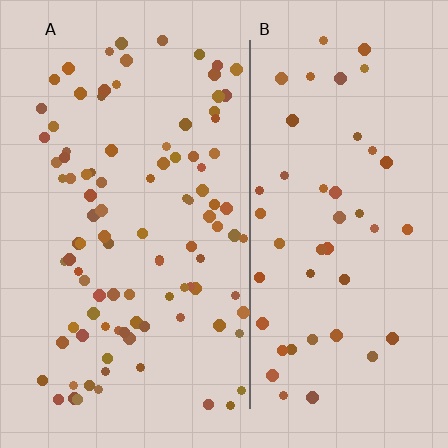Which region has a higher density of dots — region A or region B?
A (the left).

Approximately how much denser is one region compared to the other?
Approximately 2.1× — region A over region B.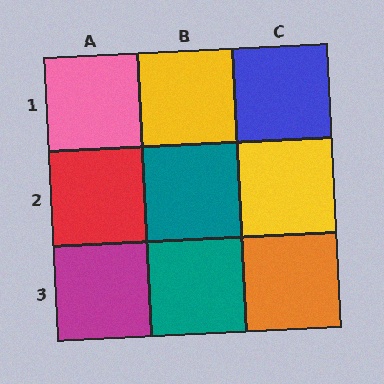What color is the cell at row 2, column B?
Teal.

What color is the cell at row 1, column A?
Pink.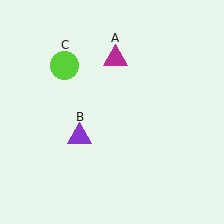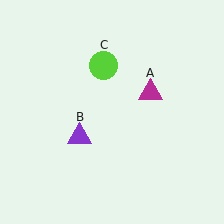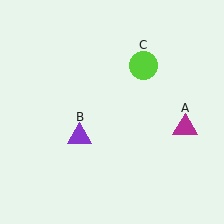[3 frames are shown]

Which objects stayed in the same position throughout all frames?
Purple triangle (object B) remained stationary.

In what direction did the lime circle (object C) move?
The lime circle (object C) moved right.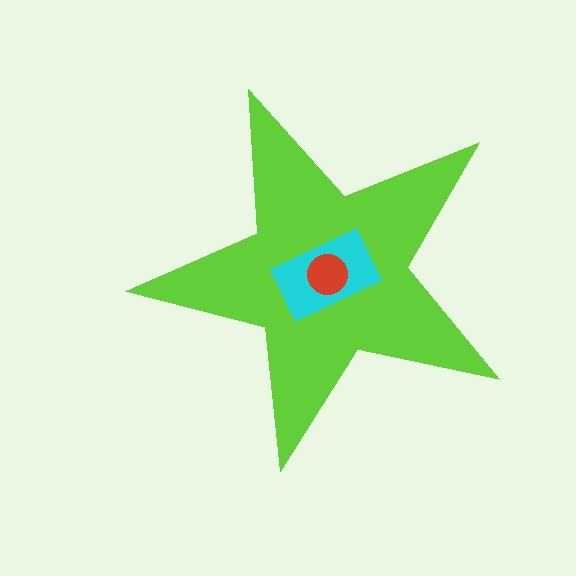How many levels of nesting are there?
3.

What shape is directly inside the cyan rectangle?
The red circle.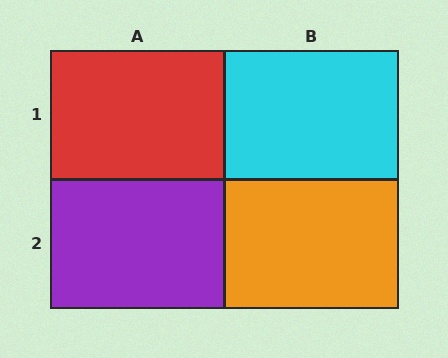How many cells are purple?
1 cell is purple.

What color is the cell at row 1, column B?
Cyan.